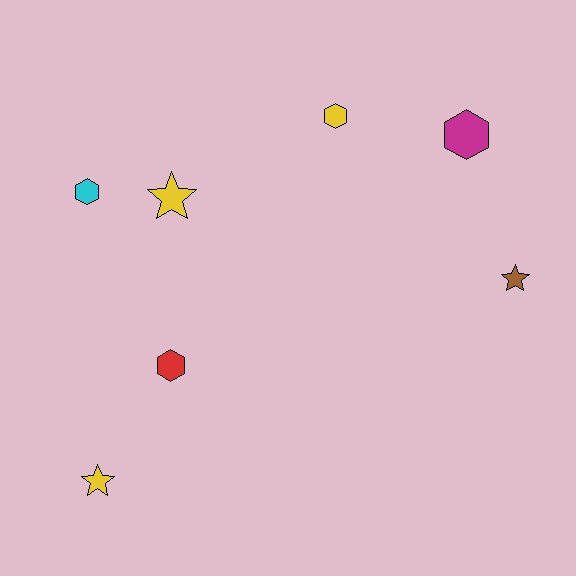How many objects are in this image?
There are 7 objects.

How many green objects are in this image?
There are no green objects.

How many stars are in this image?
There are 3 stars.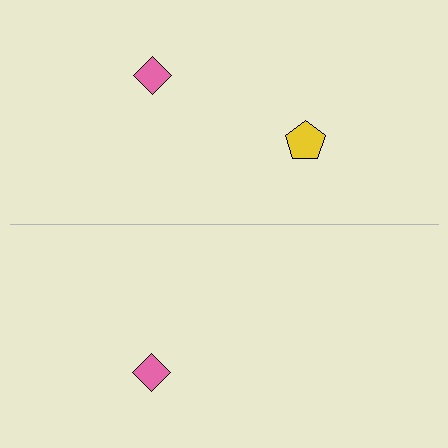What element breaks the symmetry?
A yellow pentagon is missing from the bottom side.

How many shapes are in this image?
There are 3 shapes in this image.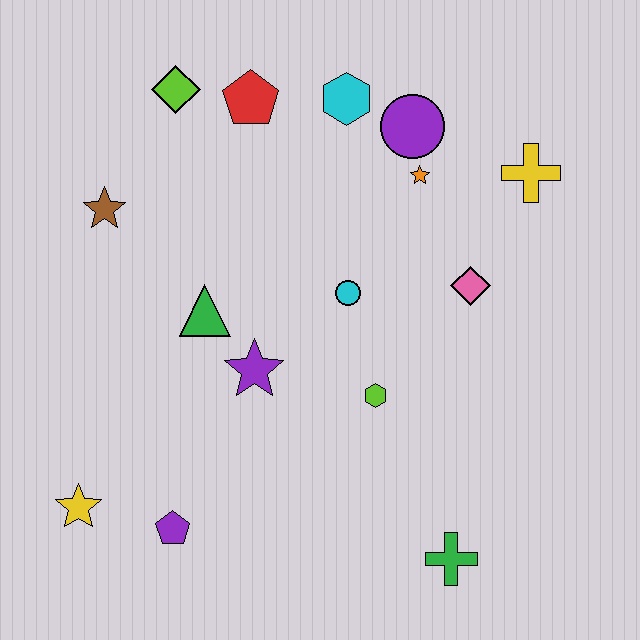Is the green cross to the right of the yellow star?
Yes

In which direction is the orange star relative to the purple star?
The orange star is above the purple star.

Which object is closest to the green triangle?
The purple star is closest to the green triangle.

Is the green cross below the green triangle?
Yes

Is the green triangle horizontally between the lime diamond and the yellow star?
No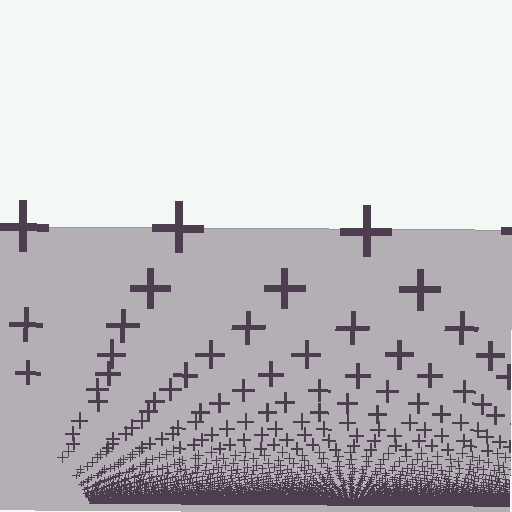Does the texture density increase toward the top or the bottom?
Density increases toward the bottom.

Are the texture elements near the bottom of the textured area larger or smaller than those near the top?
Smaller. The gradient is inverted — elements near the bottom are smaller and denser.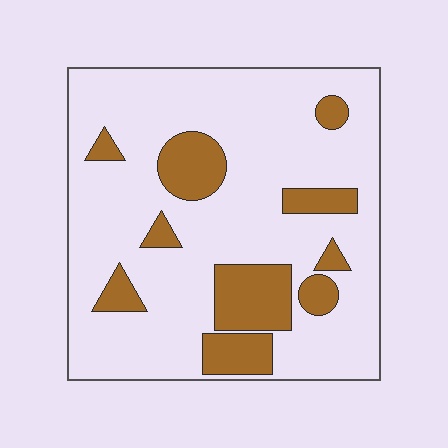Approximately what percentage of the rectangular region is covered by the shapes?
Approximately 20%.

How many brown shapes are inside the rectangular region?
10.